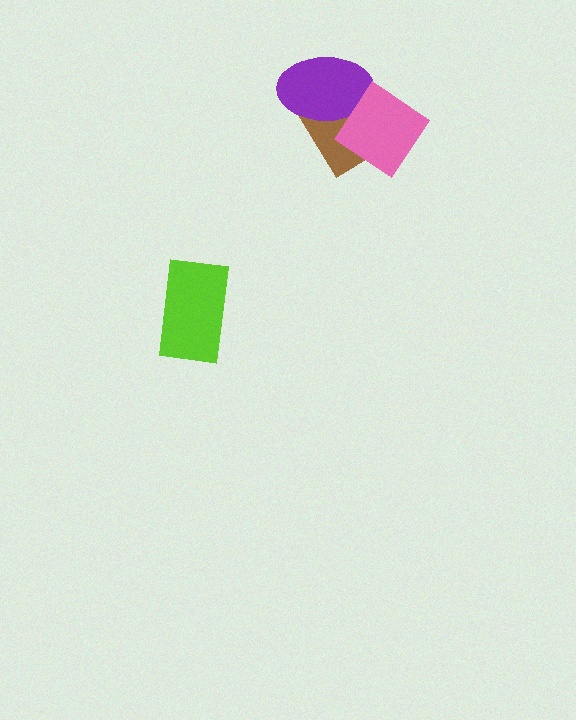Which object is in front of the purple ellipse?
The pink diamond is in front of the purple ellipse.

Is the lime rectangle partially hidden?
No, no other shape covers it.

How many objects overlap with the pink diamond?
2 objects overlap with the pink diamond.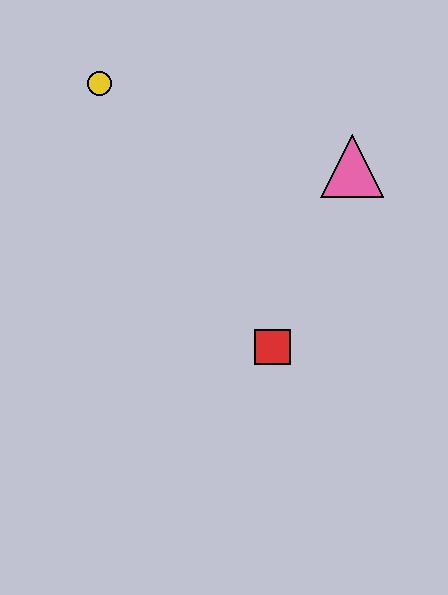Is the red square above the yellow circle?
No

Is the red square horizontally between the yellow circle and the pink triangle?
Yes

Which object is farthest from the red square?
The yellow circle is farthest from the red square.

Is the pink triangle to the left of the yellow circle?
No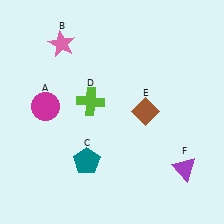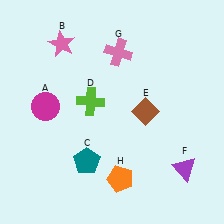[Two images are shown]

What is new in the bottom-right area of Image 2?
An orange pentagon (H) was added in the bottom-right area of Image 2.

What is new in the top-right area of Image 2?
A pink cross (G) was added in the top-right area of Image 2.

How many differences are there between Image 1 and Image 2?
There are 2 differences between the two images.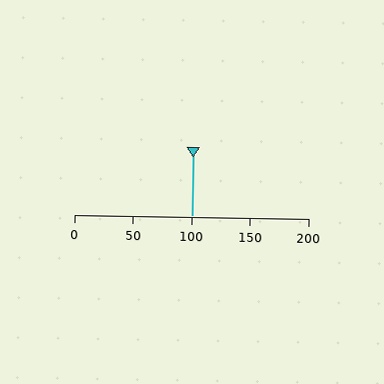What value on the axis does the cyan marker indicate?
The marker indicates approximately 100.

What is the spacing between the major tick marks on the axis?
The major ticks are spaced 50 apart.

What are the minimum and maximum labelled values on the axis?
The axis runs from 0 to 200.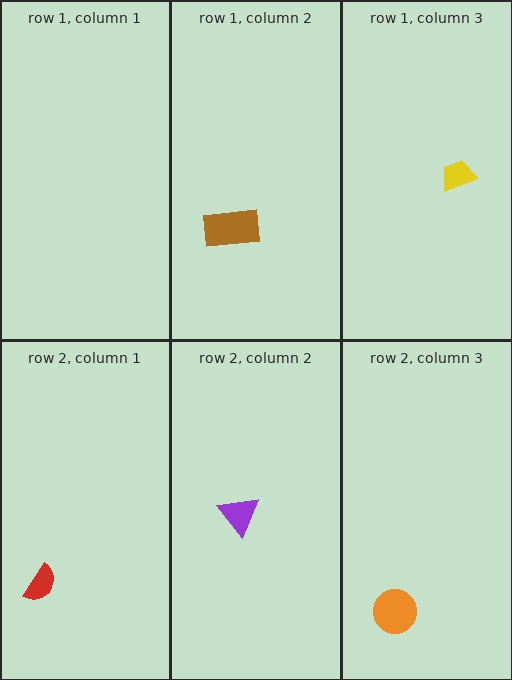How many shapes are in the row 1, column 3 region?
1.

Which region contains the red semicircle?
The row 2, column 1 region.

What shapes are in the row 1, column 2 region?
The brown rectangle.